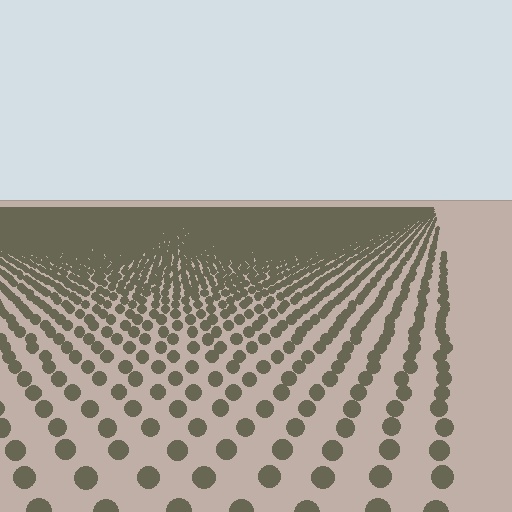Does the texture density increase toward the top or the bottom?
Density increases toward the top.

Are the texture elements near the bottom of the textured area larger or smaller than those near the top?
Larger. Near the bottom, elements are closer to the viewer and appear at a bigger on-screen size.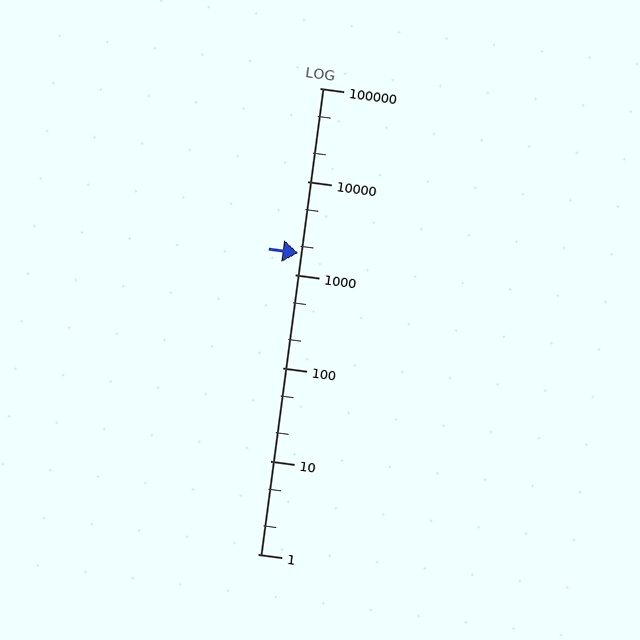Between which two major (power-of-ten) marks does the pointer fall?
The pointer is between 1000 and 10000.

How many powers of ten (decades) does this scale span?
The scale spans 5 decades, from 1 to 100000.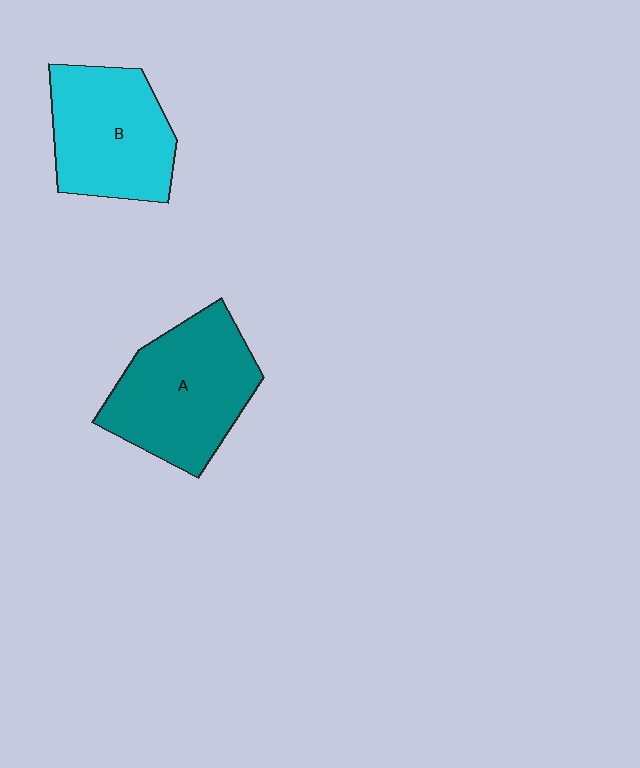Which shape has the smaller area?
Shape B (cyan).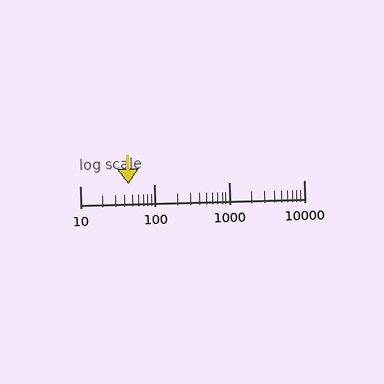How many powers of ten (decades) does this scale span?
The scale spans 3 decades, from 10 to 10000.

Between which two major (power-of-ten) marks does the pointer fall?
The pointer is between 10 and 100.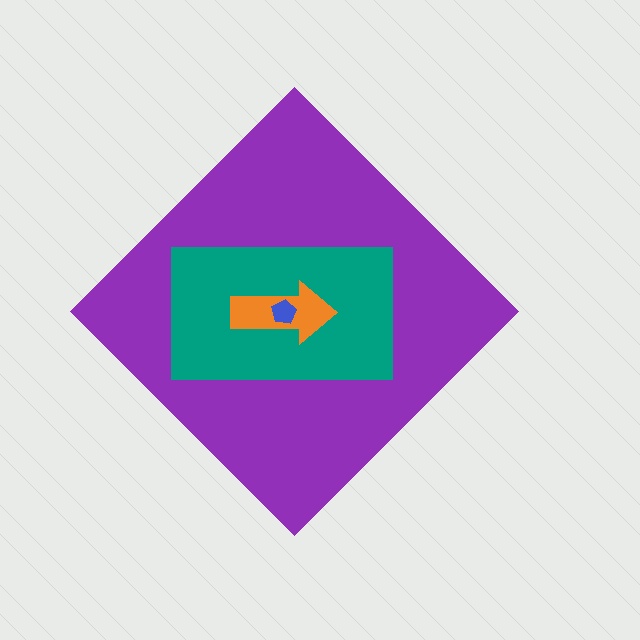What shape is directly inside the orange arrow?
The blue pentagon.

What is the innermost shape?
The blue pentagon.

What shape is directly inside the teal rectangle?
The orange arrow.